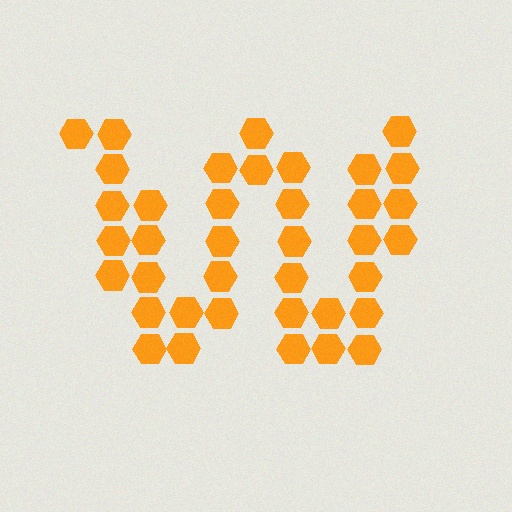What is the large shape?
The large shape is the letter W.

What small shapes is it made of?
It is made of small hexagons.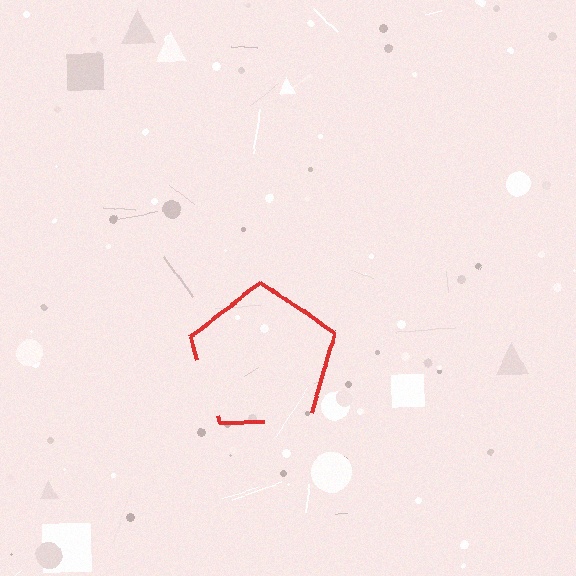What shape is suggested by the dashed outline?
The dashed outline suggests a pentagon.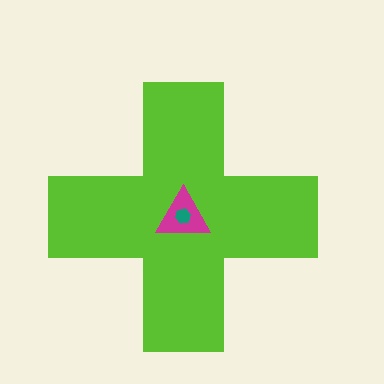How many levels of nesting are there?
3.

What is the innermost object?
The teal hexagon.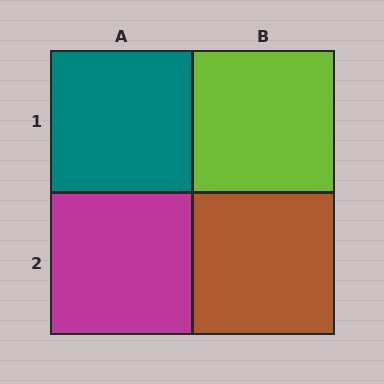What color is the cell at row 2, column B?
Brown.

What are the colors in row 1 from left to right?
Teal, lime.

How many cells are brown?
1 cell is brown.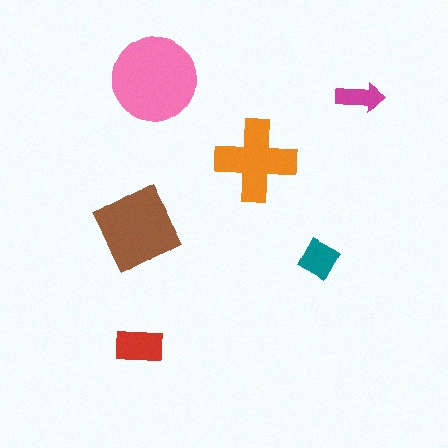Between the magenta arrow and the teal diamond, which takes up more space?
The teal diamond.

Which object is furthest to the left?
The brown square is leftmost.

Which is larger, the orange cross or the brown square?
The brown square.